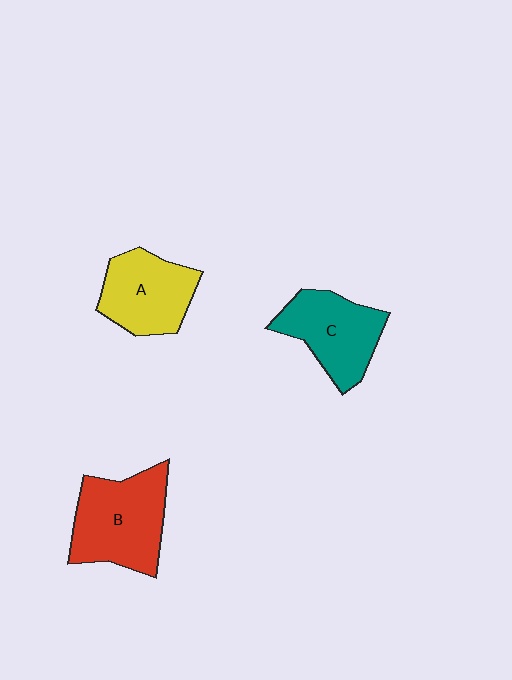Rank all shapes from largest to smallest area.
From largest to smallest: B (red), C (teal), A (yellow).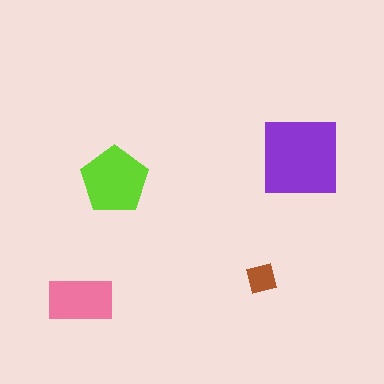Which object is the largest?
The purple square.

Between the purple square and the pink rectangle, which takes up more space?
The purple square.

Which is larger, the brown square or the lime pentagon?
The lime pentagon.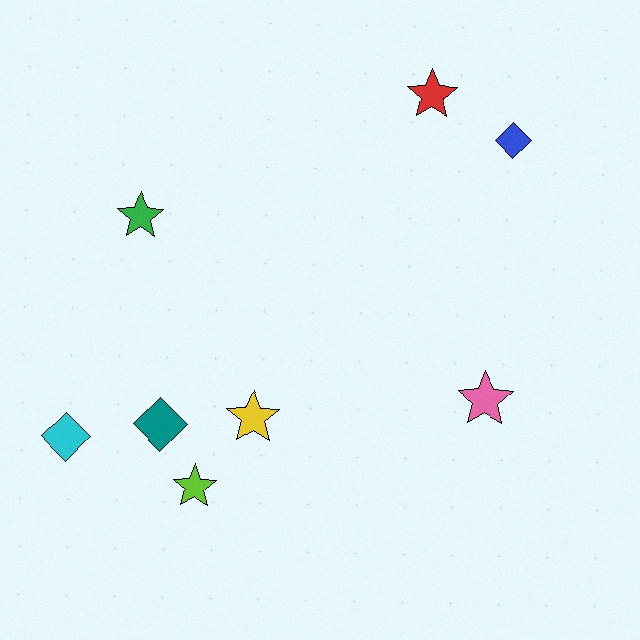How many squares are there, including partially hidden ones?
There are no squares.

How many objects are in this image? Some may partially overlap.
There are 8 objects.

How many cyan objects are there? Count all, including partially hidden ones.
There is 1 cyan object.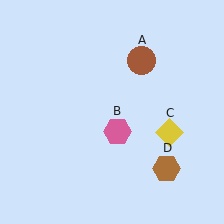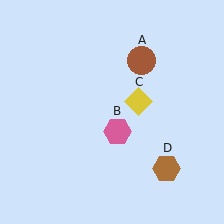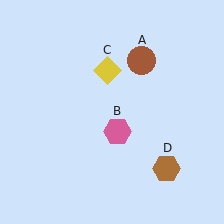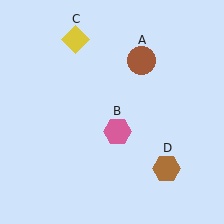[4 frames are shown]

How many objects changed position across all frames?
1 object changed position: yellow diamond (object C).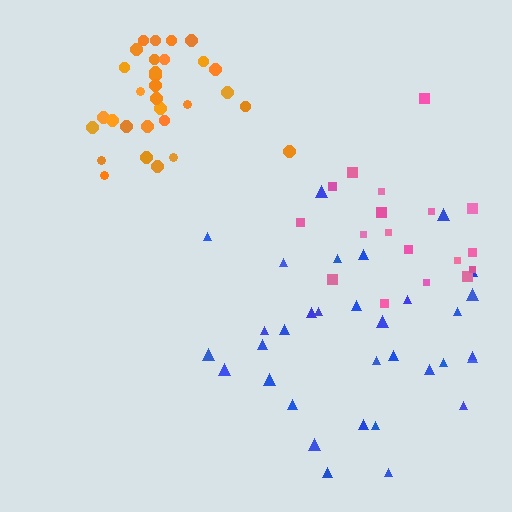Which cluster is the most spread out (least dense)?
Pink.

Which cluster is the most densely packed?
Orange.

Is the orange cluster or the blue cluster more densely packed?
Orange.